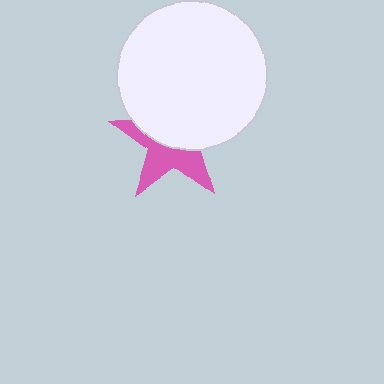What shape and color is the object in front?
The object in front is a white circle.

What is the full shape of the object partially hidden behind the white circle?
The partially hidden object is a pink star.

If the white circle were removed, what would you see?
You would see the complete pink star.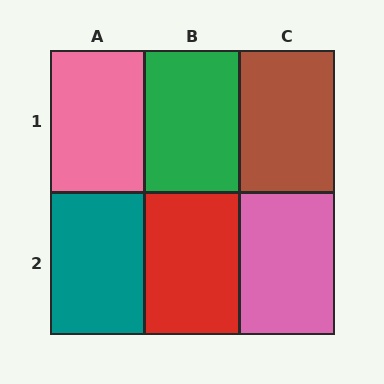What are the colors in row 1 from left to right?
Pink, green, brown.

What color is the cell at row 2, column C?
Pink.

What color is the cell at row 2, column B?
Red.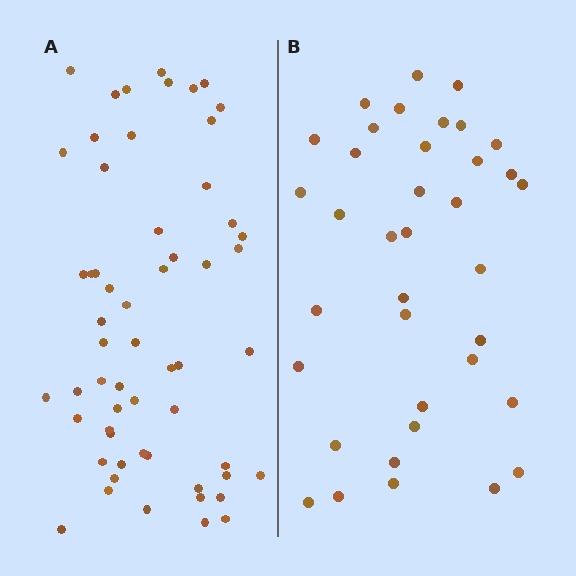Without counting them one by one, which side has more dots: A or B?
Region A (the left region) has more dots.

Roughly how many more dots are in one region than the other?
Region A has approximately 20 more dots than region B.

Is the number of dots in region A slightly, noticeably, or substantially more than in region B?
Region A has substantially more. The ratio is roughly 1.6 to 1.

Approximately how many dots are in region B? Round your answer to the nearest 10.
About 40 dots. (The exact count is 37, which rounds to 40.)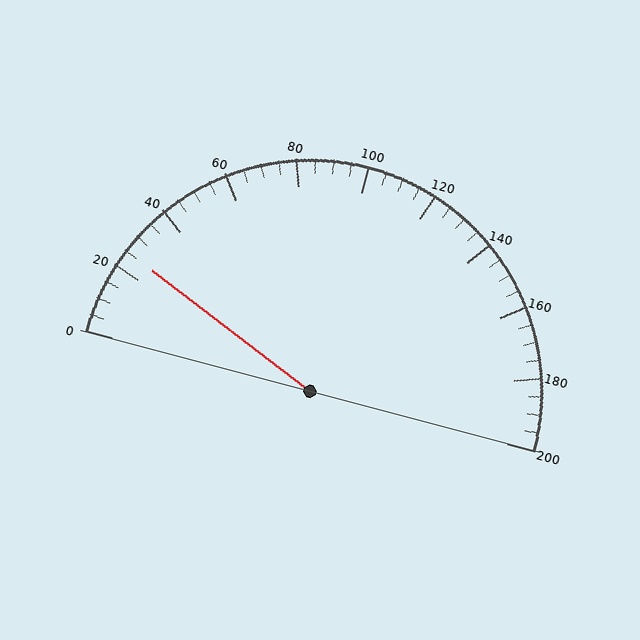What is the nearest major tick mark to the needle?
The nearest major tick mark is 20.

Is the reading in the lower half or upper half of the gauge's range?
The reading is in the lower half of the range (0 to 200).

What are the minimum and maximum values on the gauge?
The gauge ranges from 0 to 200.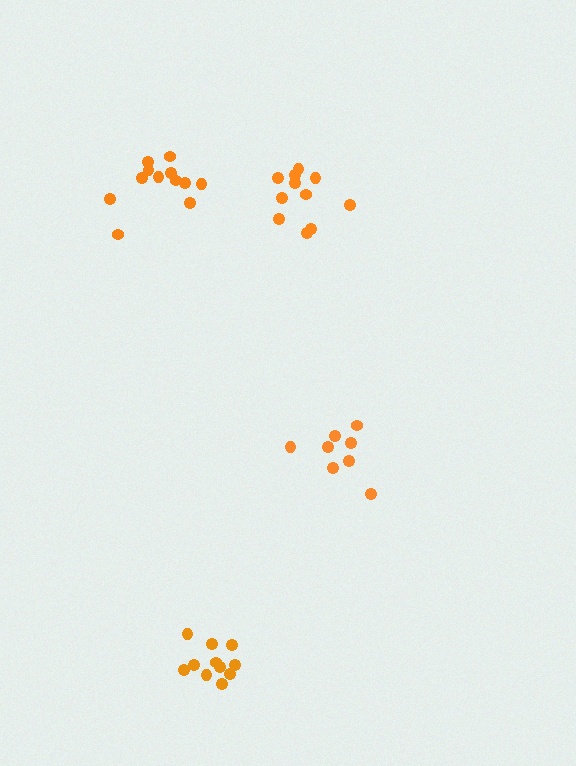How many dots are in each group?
Group 1: 8 dots, Group 2: 11 dots, Group 3: 12 dots, Group 4: 11 dots (42 total).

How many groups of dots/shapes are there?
There are 4 groups.